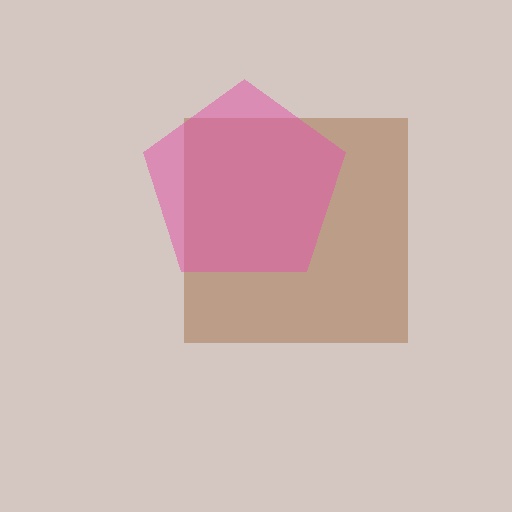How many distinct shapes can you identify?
There are 2 distinct shapes: a brown square, a pink pentagon.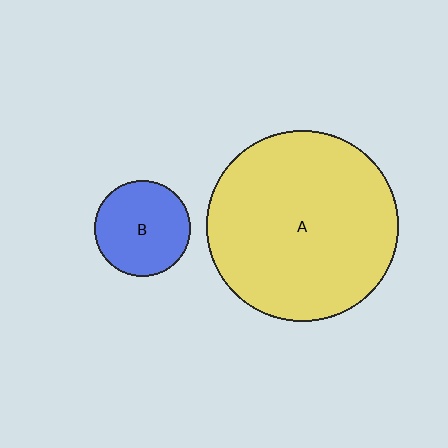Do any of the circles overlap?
No, none of the circles overlap.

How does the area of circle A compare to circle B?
Approximately 4.0 times.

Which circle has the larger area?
Circle A (yellow).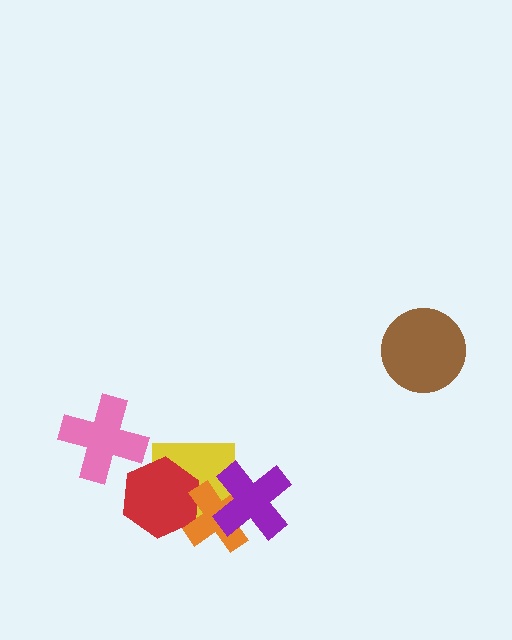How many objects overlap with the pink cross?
0 objects overlap with the pink cross.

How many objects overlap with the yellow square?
3 objects overlap with the yellow square.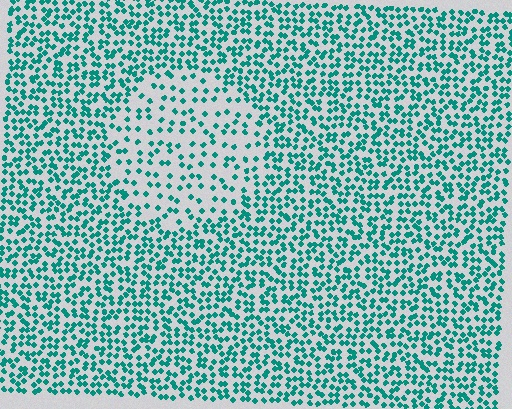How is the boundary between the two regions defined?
The boundary is defined by a change in element density (approximately 2.1x ratio). All elements are the same color, size, and shape.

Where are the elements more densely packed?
The elements are more densely packed outside the circle boundary.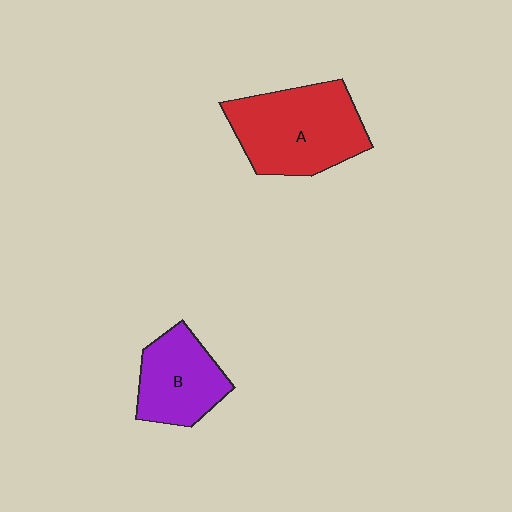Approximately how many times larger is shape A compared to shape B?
Approximately 1.5 times.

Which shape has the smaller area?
Shape B (purple).